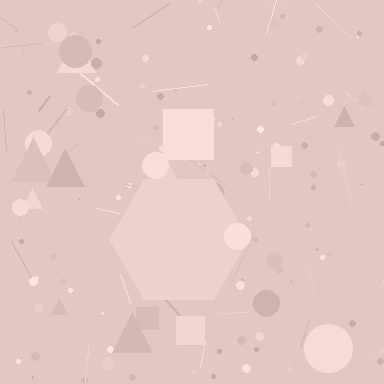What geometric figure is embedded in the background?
A hexagon is embedded in the background.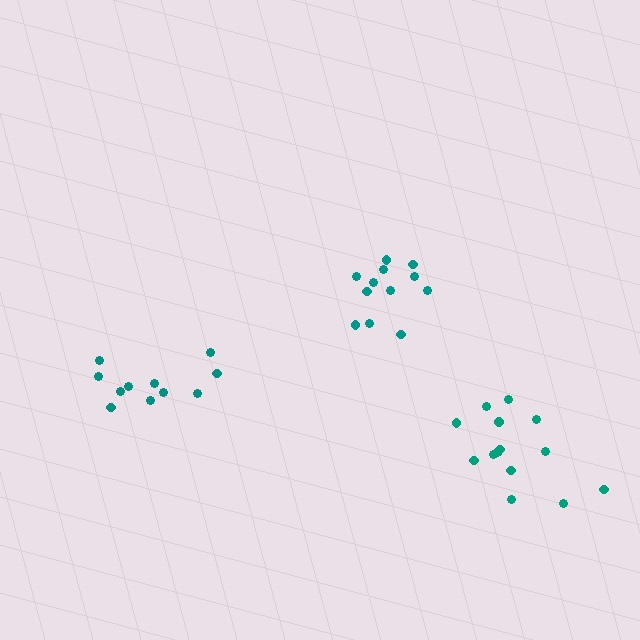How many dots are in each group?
Group 1: 15 dots, Group 2: 12 dots, Group 3: 11 dots (38 total).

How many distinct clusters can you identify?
There are 3 distinct clusters.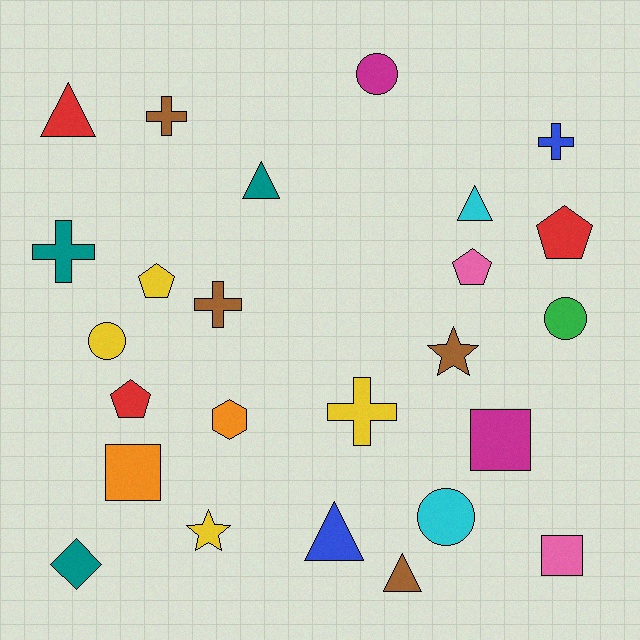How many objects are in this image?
There are 25 objects.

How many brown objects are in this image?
There are 4 brown objects.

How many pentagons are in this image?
There are 4 pentagons.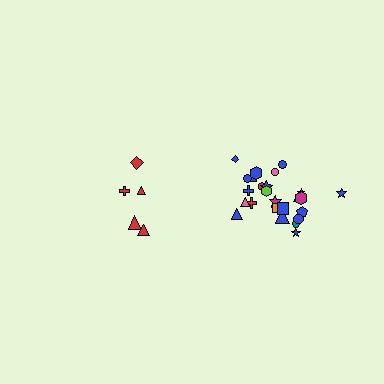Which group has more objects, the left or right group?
The right group.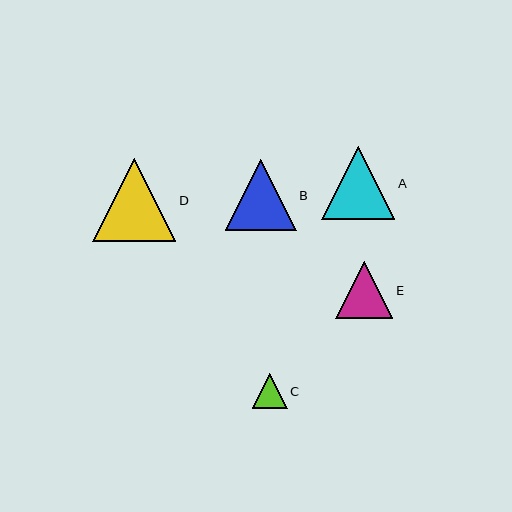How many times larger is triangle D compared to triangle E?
Triangle D is approximately 1.5 times the size of triangle E.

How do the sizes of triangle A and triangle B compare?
Triangle A and triangle B are approximately the same size.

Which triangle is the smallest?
Triangle C is the smallest with a size of approximately 35 pixels.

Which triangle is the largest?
Triangle D is the largest with a size of approximately 83 pixels.